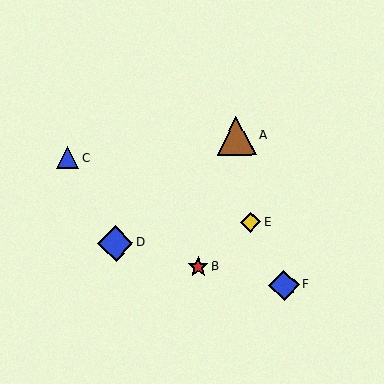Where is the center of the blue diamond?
The center of the blue diamond is at (115, 243).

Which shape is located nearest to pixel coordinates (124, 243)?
The blue diamond (labeled D) at (115, 243) is nearest to that location.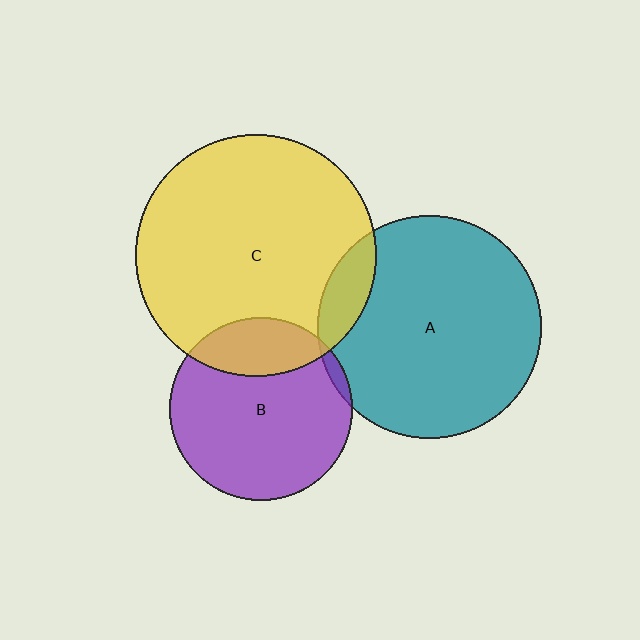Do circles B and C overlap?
Yes.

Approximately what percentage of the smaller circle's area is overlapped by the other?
Approximately 20%.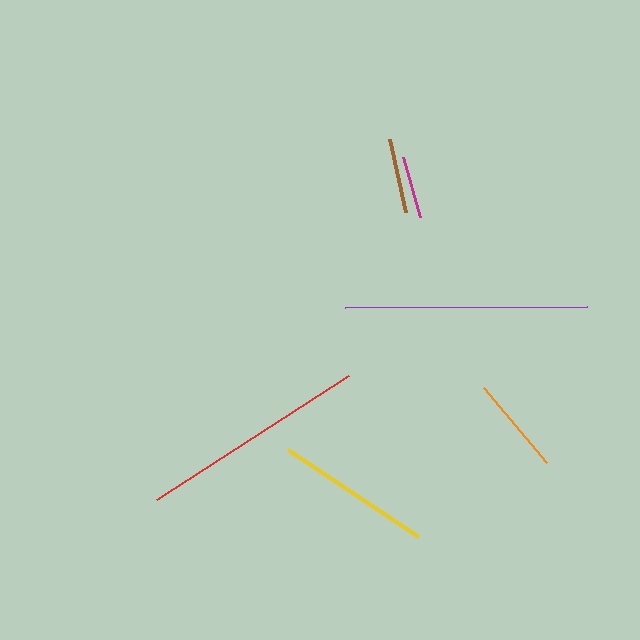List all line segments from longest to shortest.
From longest to shortest: purple, red, yellow, orange, brown, magenta.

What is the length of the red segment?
The red segment is approximately 228 pixels long.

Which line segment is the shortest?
The magenta line is the shortest at approximately 63 pixels.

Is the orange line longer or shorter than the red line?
The red line is longer than the orange line.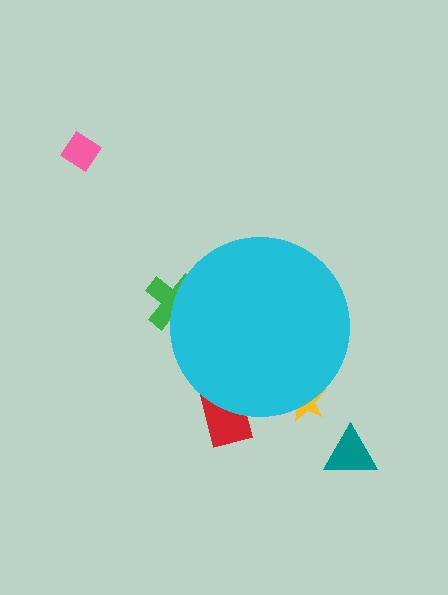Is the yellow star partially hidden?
Yes, the yellow star is partially hidden behind the cyan circle.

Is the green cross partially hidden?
Yes, the green cross is partially hidden behind the cyan circle.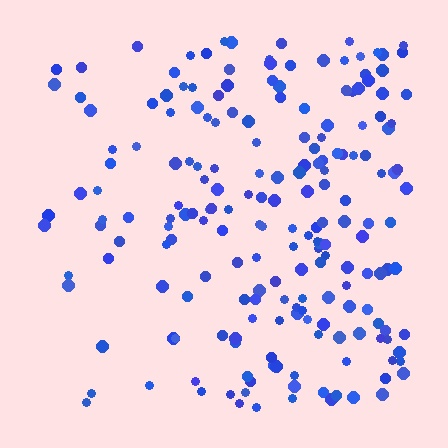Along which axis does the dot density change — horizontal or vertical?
Horizontal.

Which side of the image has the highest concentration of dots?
The right.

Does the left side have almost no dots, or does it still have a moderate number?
Still a moderate number, just noticeably fewer than the right.